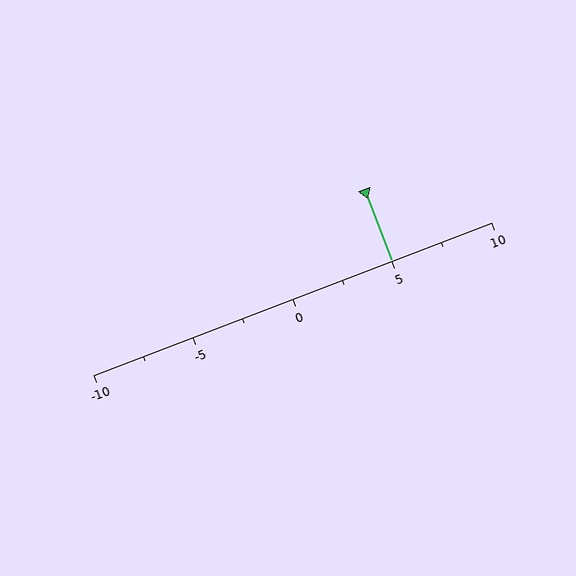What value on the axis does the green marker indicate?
The marker indicates approximately 5.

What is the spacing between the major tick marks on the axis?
The major ticks are spaced 5 apart.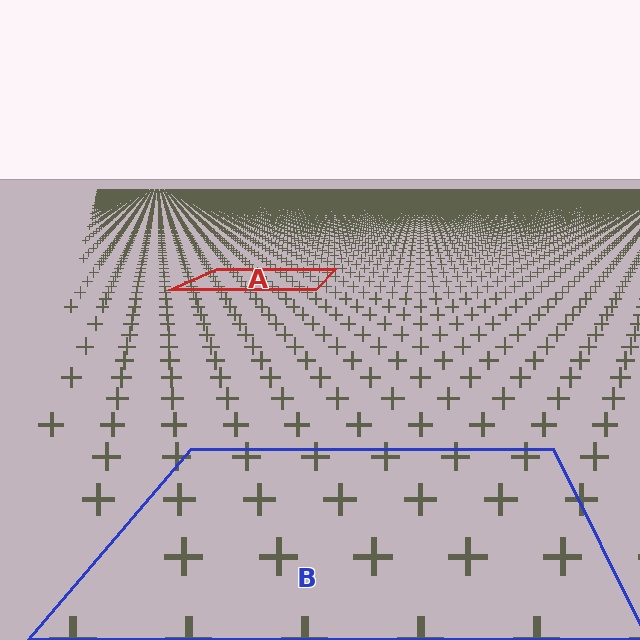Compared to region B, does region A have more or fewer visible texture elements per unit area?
Region A has more texture elements per unit area — they are packed more densely because it is farther away.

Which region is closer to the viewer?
Region B is closer. The texture elements there are larger and more spread out.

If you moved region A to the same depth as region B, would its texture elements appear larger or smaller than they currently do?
They would appear larger. At a closer depth, the same texture elements are projected at a bigger on-screen size.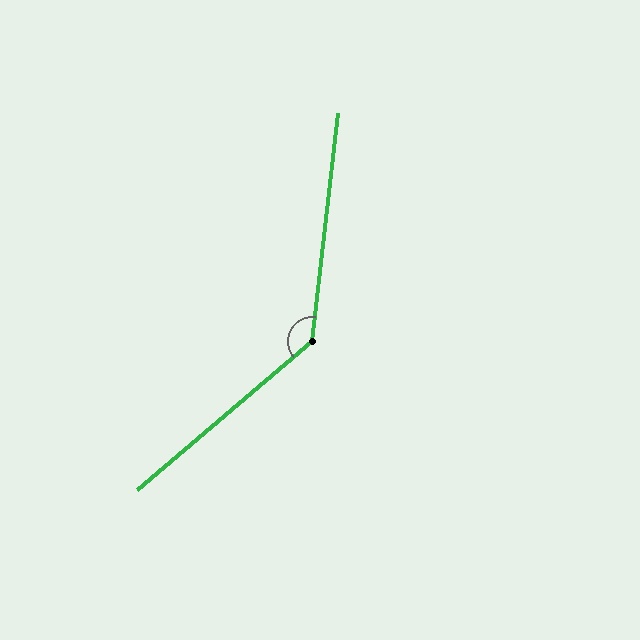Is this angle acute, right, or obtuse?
It is obtuse.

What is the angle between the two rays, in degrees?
Approximately 137 degrees.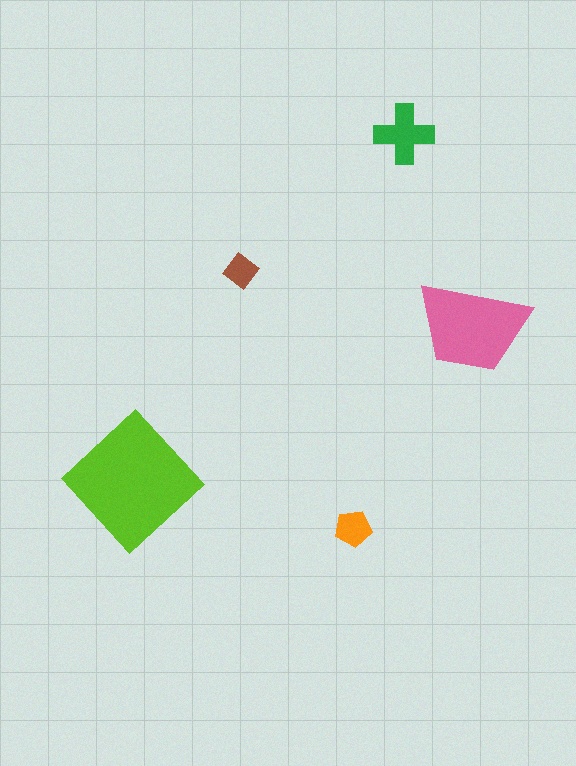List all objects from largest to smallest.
The lime diamond, the pink trapezoid, the green cross, the orange pentagon, the brown diamond.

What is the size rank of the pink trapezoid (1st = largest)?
2nd.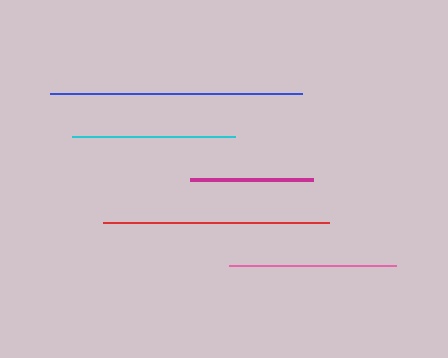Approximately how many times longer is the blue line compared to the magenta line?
The blue line is approximately 2.0 times the length of the magenta line.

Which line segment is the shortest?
The magenta line is the shortest at approximately 124 pixels.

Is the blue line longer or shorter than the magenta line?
The blue line is longer than the magenta line.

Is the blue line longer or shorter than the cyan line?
The blue line is longer than the cyan line.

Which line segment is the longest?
The blue line is the longest at approximately 253 pixels.